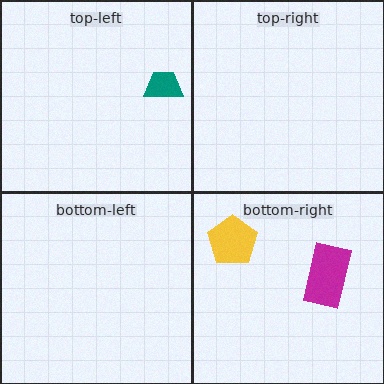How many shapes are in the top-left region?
1.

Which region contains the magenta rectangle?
The bottom-right region.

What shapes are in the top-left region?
The teal trapezoid.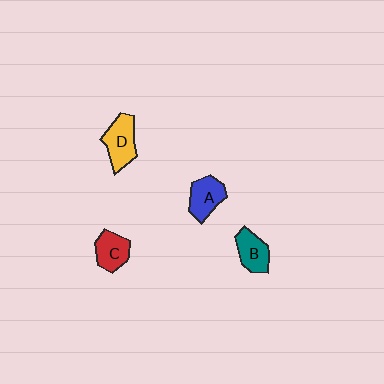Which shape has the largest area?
Shape D (yellow).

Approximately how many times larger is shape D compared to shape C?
Approximately 1.3 times.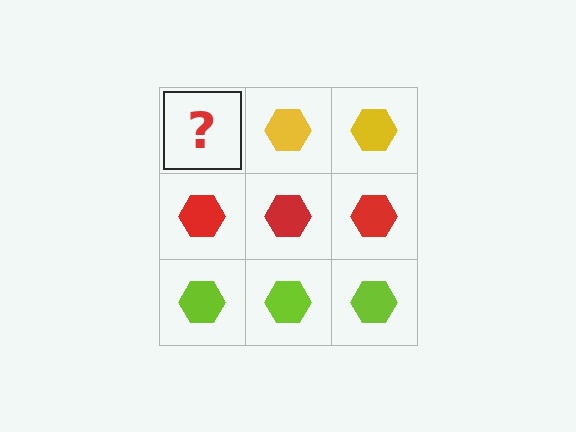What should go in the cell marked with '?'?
The missing cell should contain a yellow hexagon.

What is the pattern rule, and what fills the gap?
The rule is that each row has a consistent color. The gap should be filled with a yellow hexagon.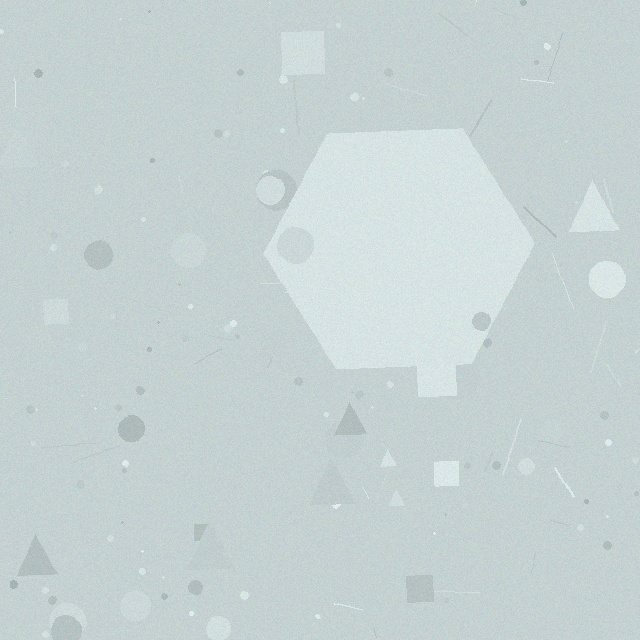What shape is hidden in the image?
A hexagon is hidden in the image.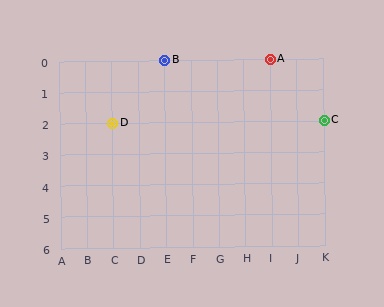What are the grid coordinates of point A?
Point A is at grid coordinates (I, 0).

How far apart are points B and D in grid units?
Points B and D are 2 columns and 2 rows apart (about 2.8 grid units diagonally).